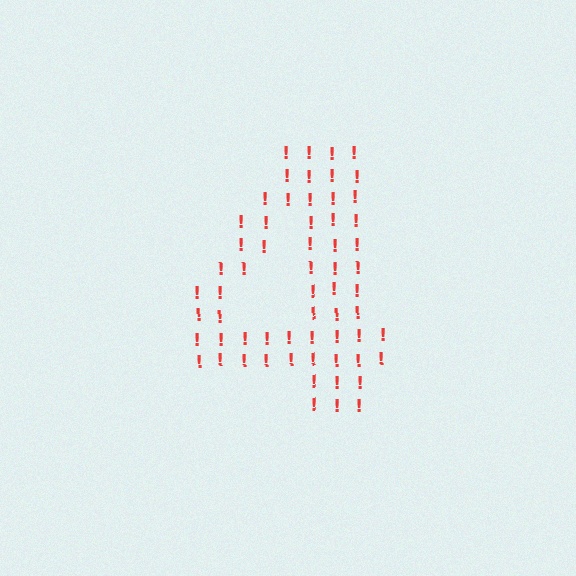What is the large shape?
The large shape is the digit 4.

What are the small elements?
The small elements are exclamation marks.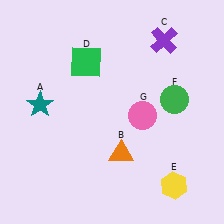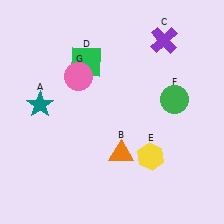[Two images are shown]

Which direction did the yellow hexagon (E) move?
The yellow hexagon (E) moved up.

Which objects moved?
The objects that moved are: the yellow hexagon (E), the pink circle (G).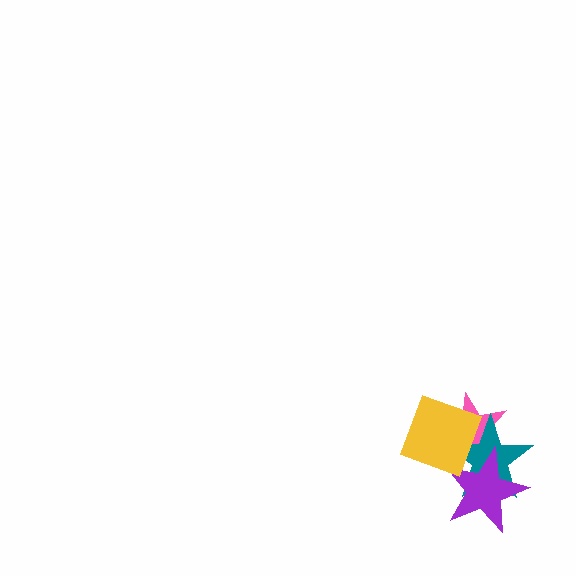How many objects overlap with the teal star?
3 objects overlap with the teal star.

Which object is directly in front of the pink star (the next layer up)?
The teal star is directly in front of the pink star.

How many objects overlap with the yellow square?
2 objects overlap with the yellow square.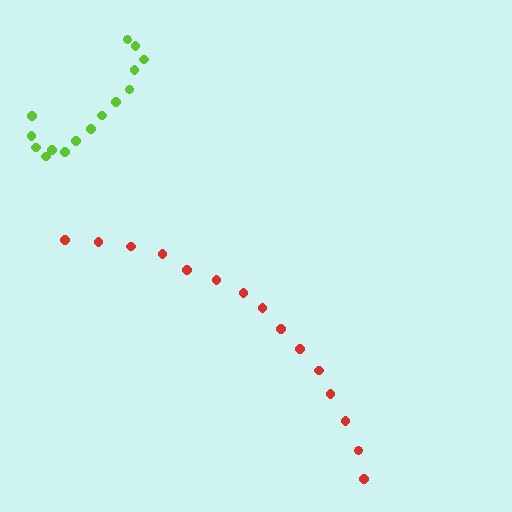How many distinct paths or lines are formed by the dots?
There are 2 distinct paths.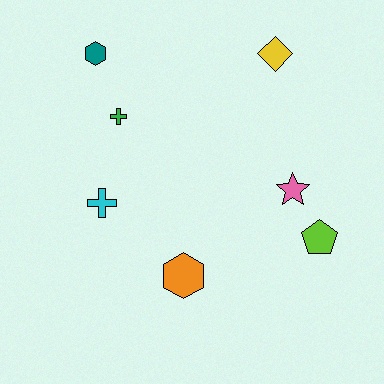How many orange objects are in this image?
There is 1 orange object.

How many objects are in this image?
There are 7 objects.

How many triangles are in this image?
There are no triangles.